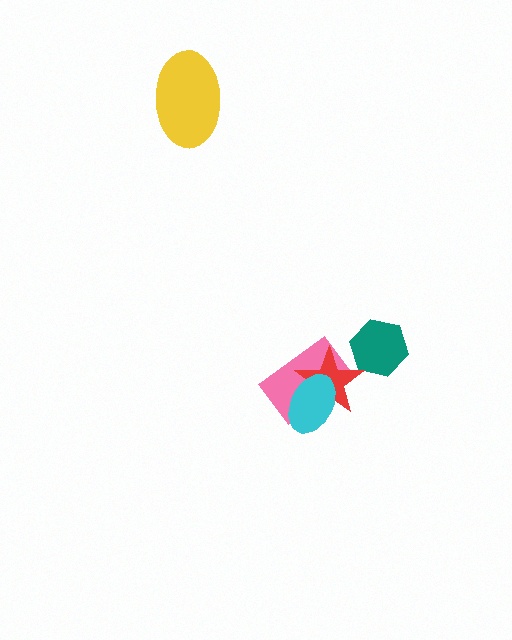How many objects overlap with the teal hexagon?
0 objects overlap with the teal hexagon.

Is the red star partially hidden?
Yes, it is partially covered by another shape.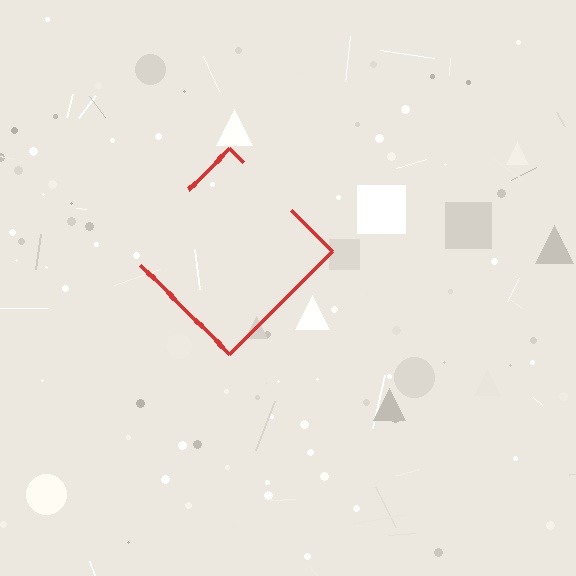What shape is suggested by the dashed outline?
The dashed outline suggests a diamond.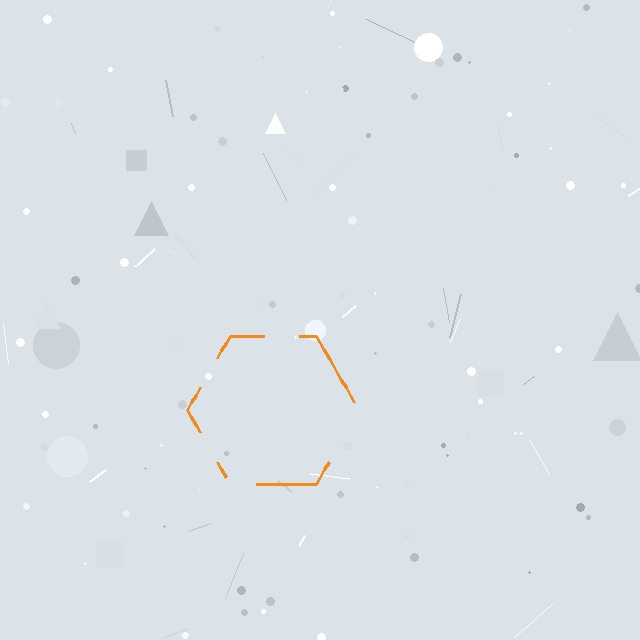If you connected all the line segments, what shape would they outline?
They would outline a hexagon.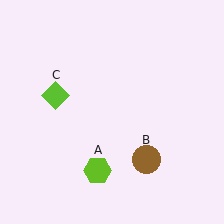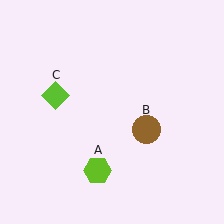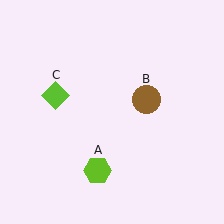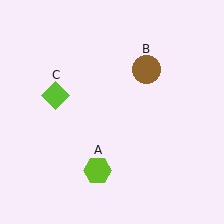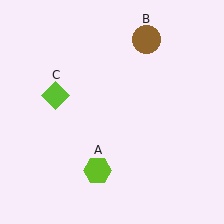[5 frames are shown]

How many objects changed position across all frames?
1 object changed position: brown circle (object B).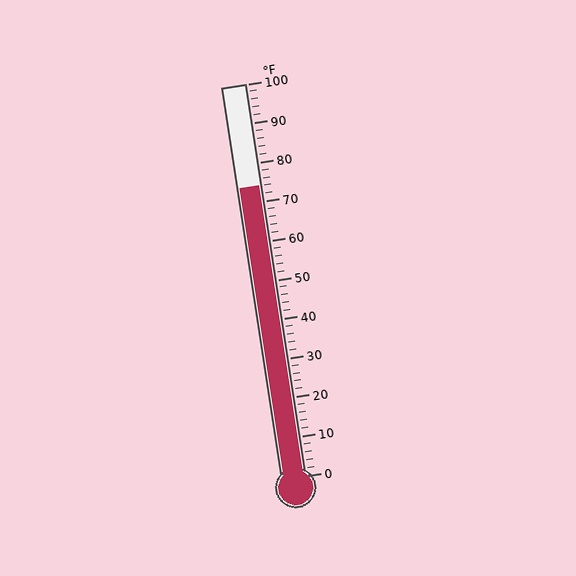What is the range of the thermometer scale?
The thermometer scale ranges from 0°F to 100°F.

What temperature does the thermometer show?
The thermometer shows approximately 74°F.